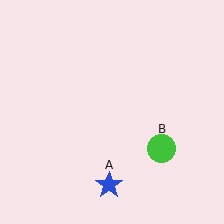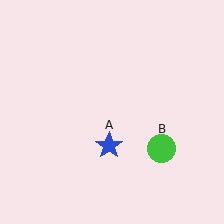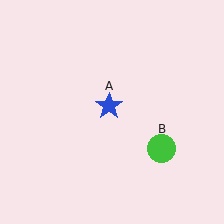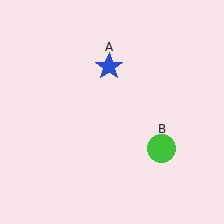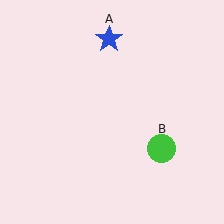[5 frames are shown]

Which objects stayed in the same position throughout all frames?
Green circle (object B) remained stationary.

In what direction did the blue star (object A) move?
The blue star (object A) moved up.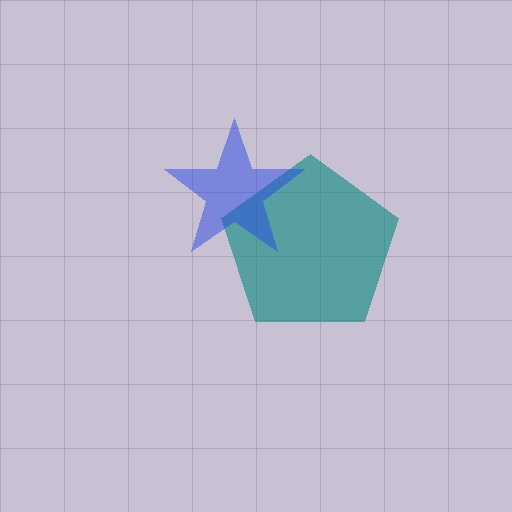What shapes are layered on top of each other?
The layered shapes are: a teal pentagon, a blue star.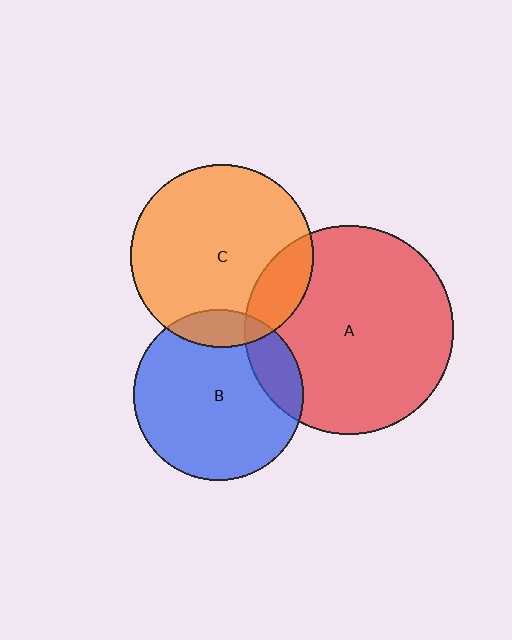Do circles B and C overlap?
Yes.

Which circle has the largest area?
Circle A (red).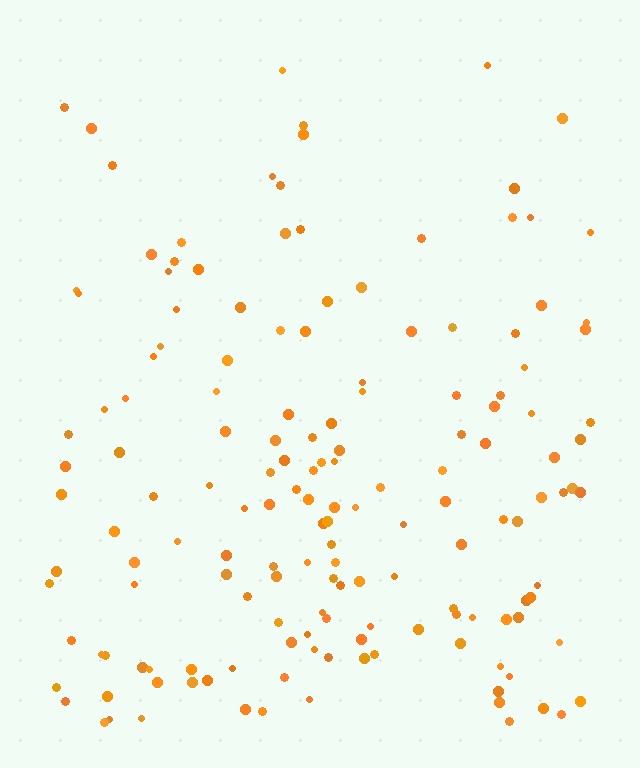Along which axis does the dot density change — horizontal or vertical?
Vertical.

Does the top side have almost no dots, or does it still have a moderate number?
Still a moderate number, just noticeably fewer than the bottom.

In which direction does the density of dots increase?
From top to bottom, with the bottom side densest.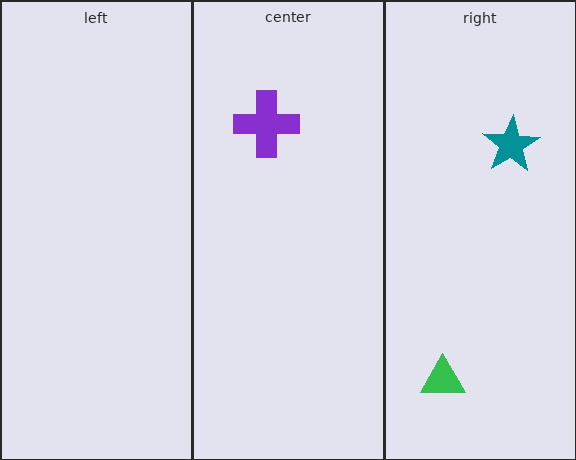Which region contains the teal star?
The right region.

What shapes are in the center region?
The purple cross.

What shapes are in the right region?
The green triangle, the teal star.